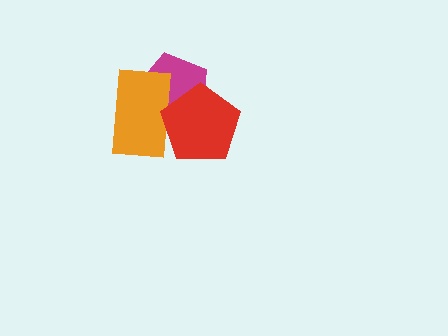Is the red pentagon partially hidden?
No, no other shape covers it.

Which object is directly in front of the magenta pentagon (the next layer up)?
The orange rectangle is directly in front of the magenta pentagon.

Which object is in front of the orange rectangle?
The red pentagon is in front of the orange rectangle.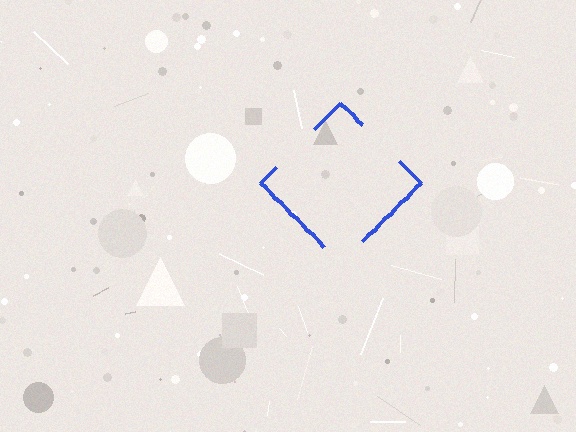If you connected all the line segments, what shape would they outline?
They would outline a diamond.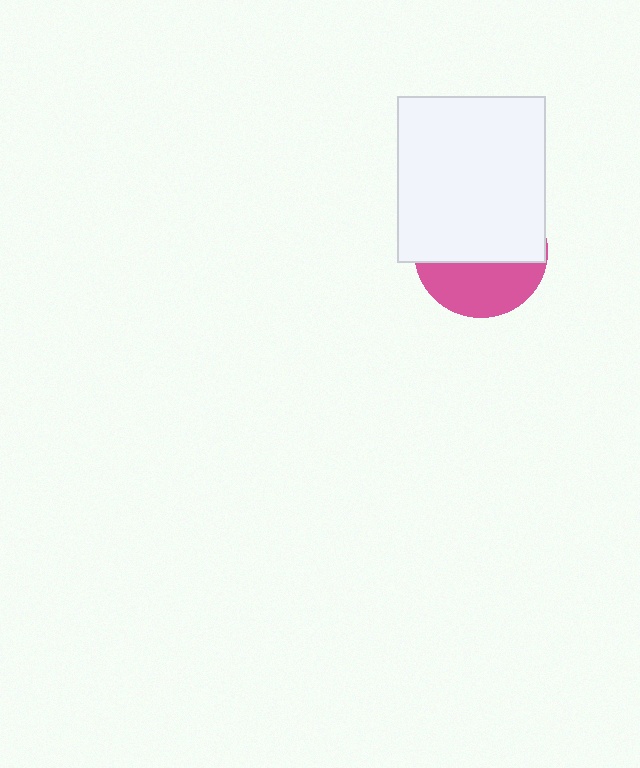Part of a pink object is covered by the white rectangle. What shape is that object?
It is a circle.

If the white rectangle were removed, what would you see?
You would see the complete pink circle.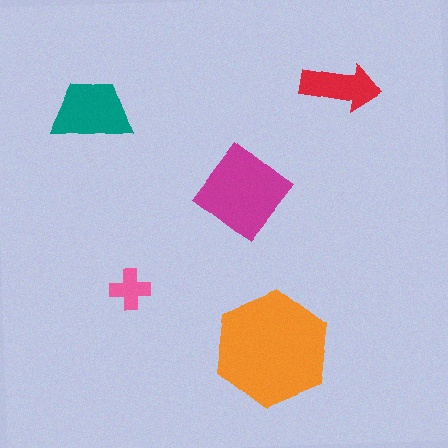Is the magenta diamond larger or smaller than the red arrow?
Larger.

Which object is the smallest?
The pink cross.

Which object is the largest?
The orange hexagon.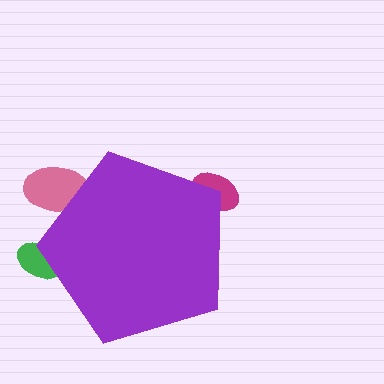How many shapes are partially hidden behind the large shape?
3 shapes are partially hidden.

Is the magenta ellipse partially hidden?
Yes, the magenta ellipse is partially hidden behind the purple pentagon.